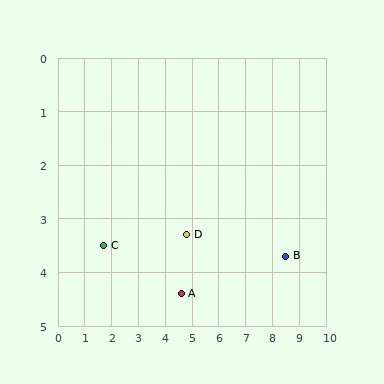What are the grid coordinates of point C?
Point C is at approximately (1.7, 3.5).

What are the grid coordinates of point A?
Point A is at approximately (4.6, 4.4).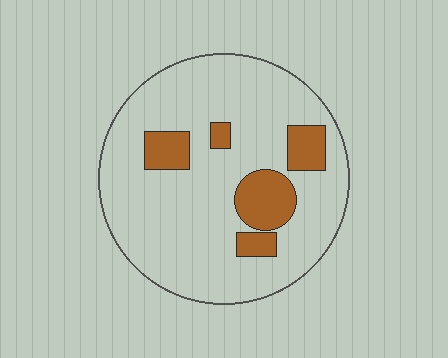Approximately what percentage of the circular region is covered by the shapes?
Approximately 15%.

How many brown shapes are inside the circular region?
5.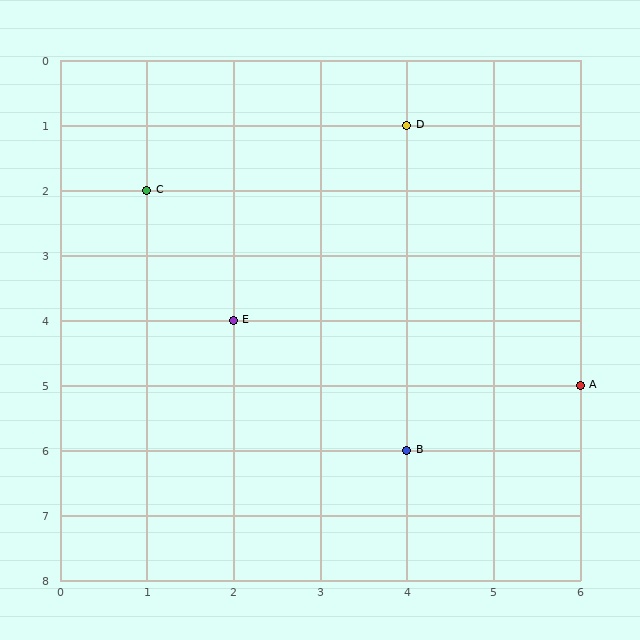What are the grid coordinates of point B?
Point B is at grid coordinates (4, 6).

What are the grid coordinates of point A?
Point A is at grid coordinates (6, 5).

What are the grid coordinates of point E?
Point E is at grid coordinates (2, 4).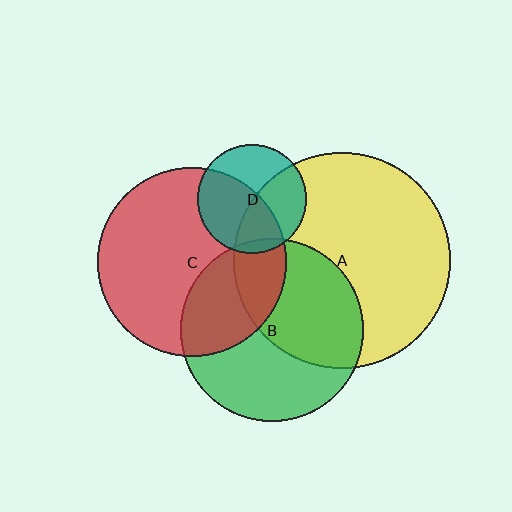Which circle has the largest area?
Circle A (yellow).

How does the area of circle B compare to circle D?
Approximately 2.8 times.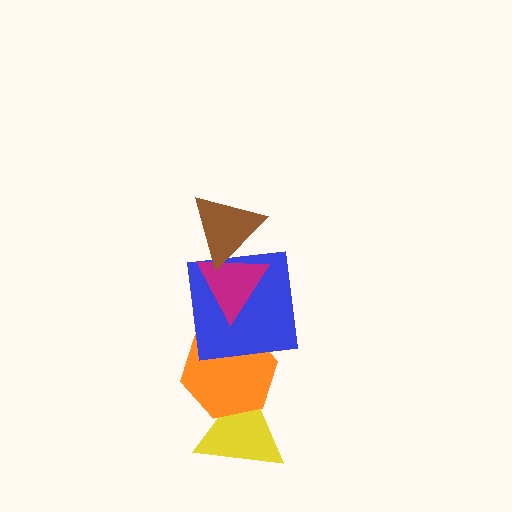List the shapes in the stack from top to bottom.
From top to bottom: the brown triangle, the magenta triangle, the blue square, the orange hexagon, the yellow triangle.